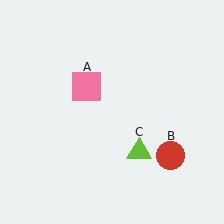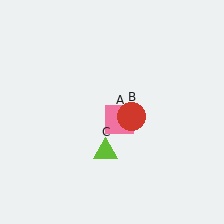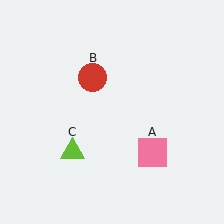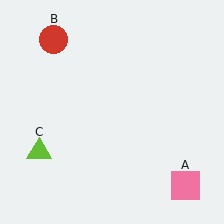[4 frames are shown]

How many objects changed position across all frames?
3 objects changed position: pink square (object A), red circle (object B), lime triangle (object C).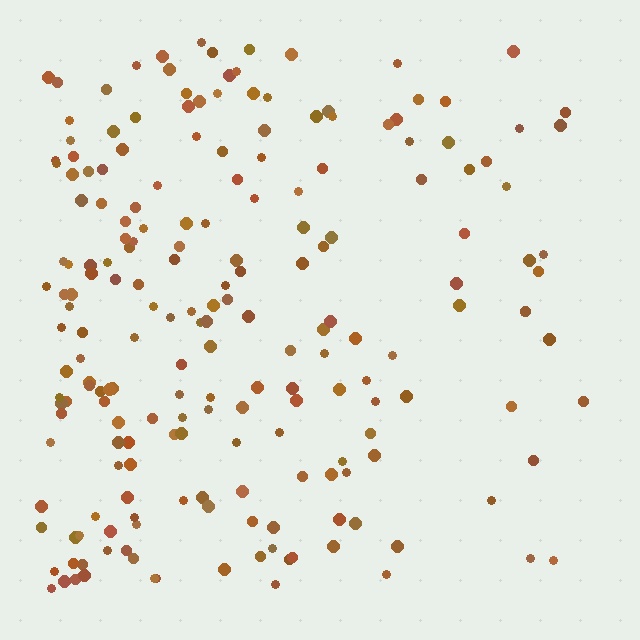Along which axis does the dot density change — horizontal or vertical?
Horizontal.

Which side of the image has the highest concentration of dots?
The left.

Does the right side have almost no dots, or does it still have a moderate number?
Still a moderate number, just noticeably fewer than the left.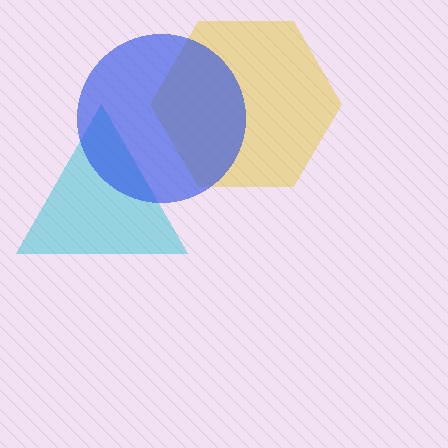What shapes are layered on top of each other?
The layered shapes are: a cyan triangle, a yellow hexagon, a blue circle.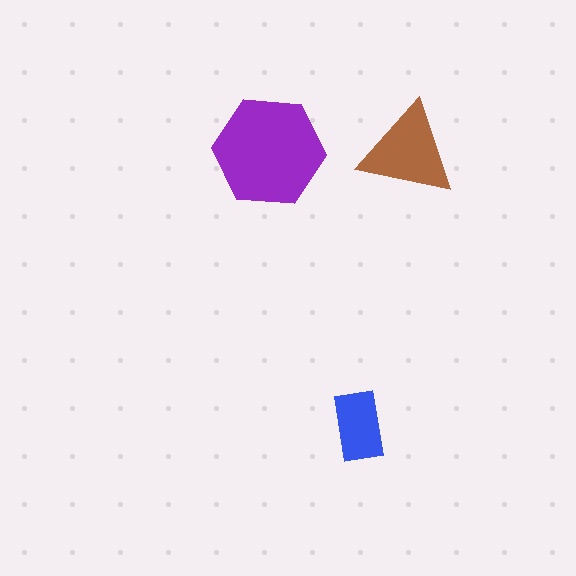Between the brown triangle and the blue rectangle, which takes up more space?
The brown triangle.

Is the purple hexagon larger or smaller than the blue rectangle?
Larger.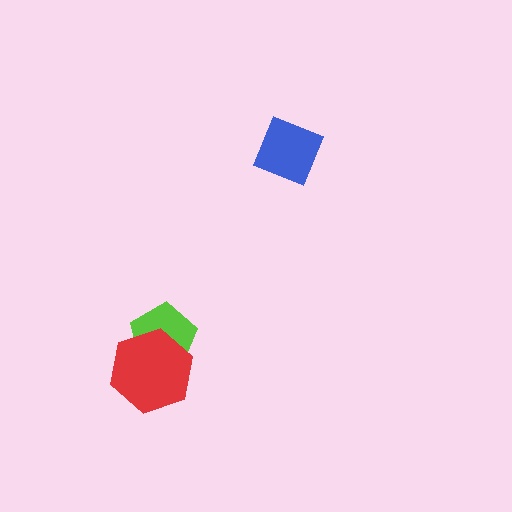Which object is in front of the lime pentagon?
The red hexagon is in front of the lime pentagon.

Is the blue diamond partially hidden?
No, no other shape covers it.